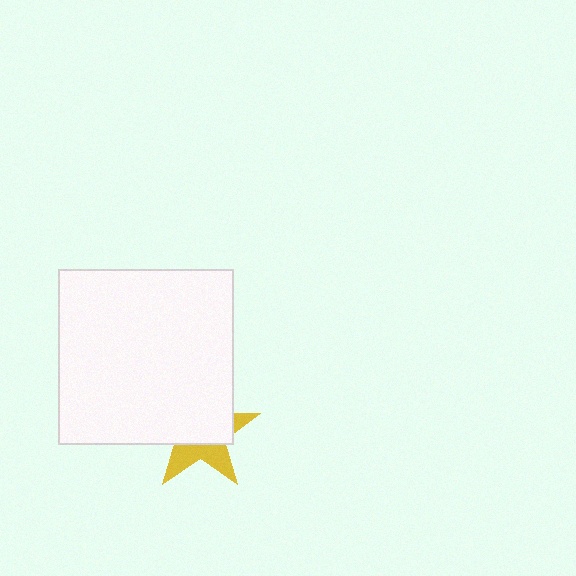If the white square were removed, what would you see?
You would see the complete yellow star.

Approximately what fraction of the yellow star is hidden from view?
Roughly 62% of the yellow star is hidden behind the white square.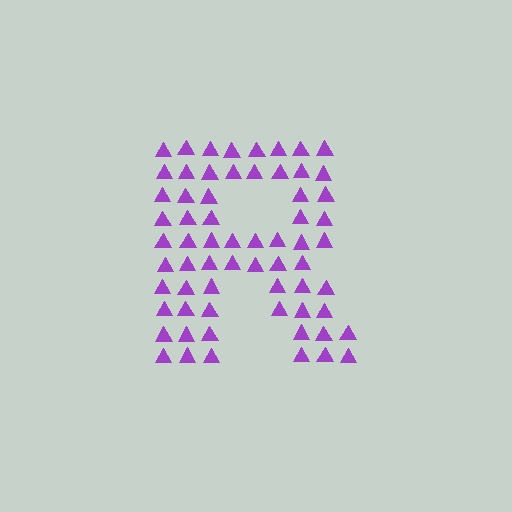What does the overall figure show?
The overall figure shows the letter R.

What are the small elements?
The small elements are triangles.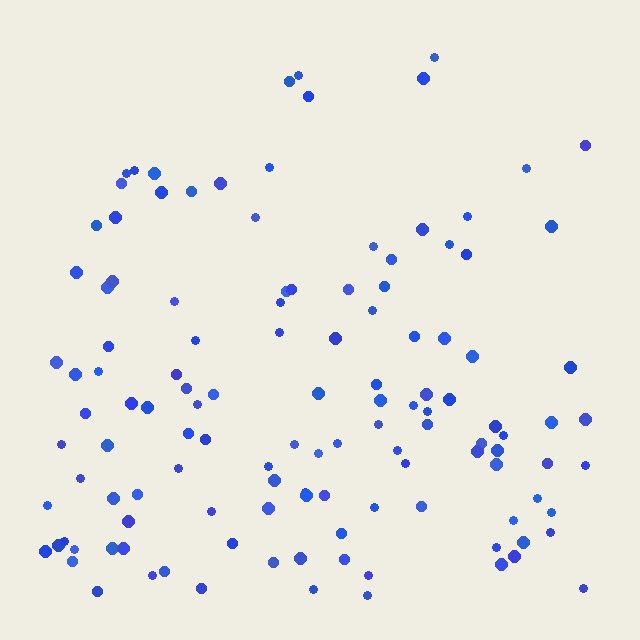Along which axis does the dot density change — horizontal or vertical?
Vertical.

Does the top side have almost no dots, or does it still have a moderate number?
Still a moderate number, just noticeably fewer than the bottom.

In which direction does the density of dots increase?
From top to bottom, with the bottom side densest.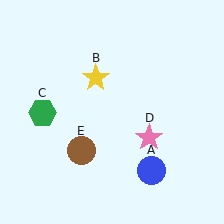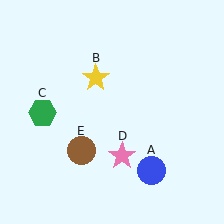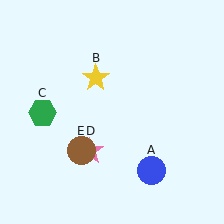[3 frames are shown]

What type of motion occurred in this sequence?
The pink star (object D) rotated clockwise around the center of the scene.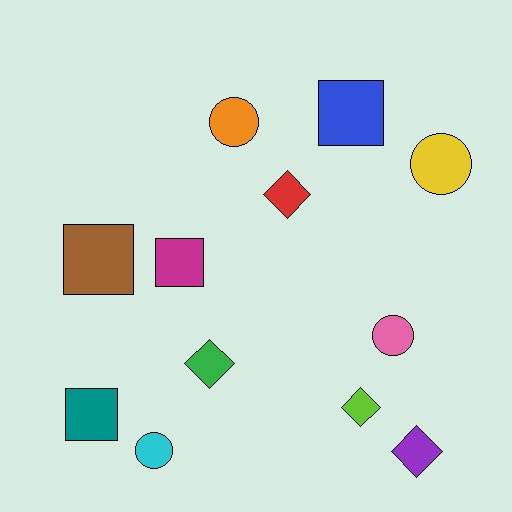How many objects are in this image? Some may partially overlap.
There are 12 objects.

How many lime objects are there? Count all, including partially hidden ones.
There is 1 lime object.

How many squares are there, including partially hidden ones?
There are 4 squares.